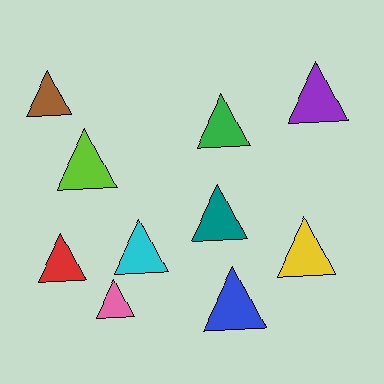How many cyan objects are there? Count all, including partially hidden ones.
There is 1 cyan object.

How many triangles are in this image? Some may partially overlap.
There are 10 triangles.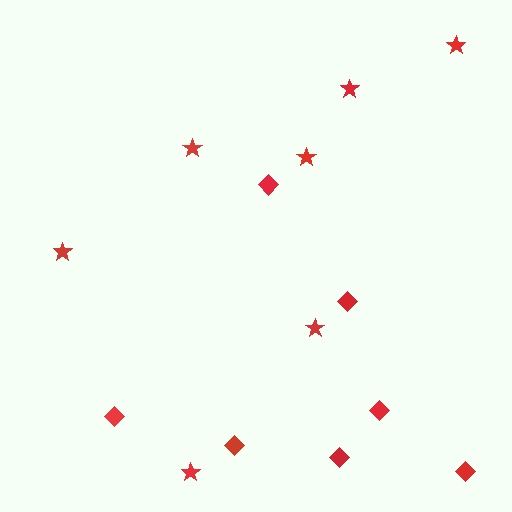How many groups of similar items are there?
There are 2 groups: one group of stars (7) and one group of diamonds (7).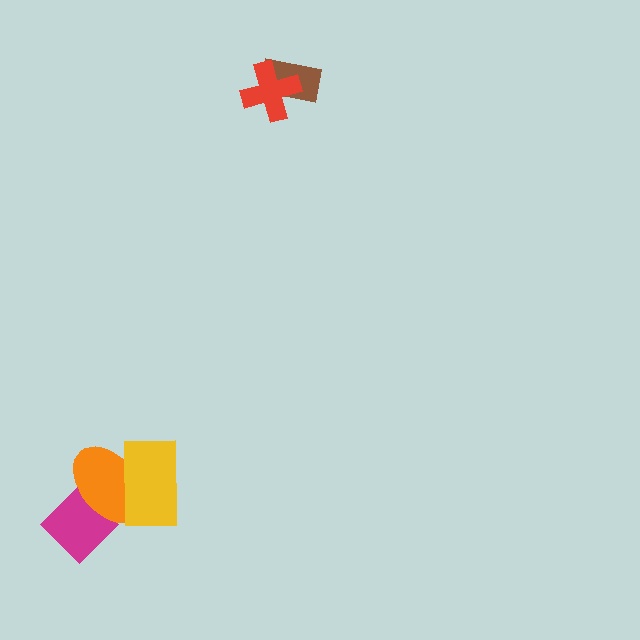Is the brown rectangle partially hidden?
Yes, it is partially covered by another shape.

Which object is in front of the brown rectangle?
The red cross is in front of the brown rectangle.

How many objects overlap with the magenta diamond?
1 object overlaps with the magenta diamond.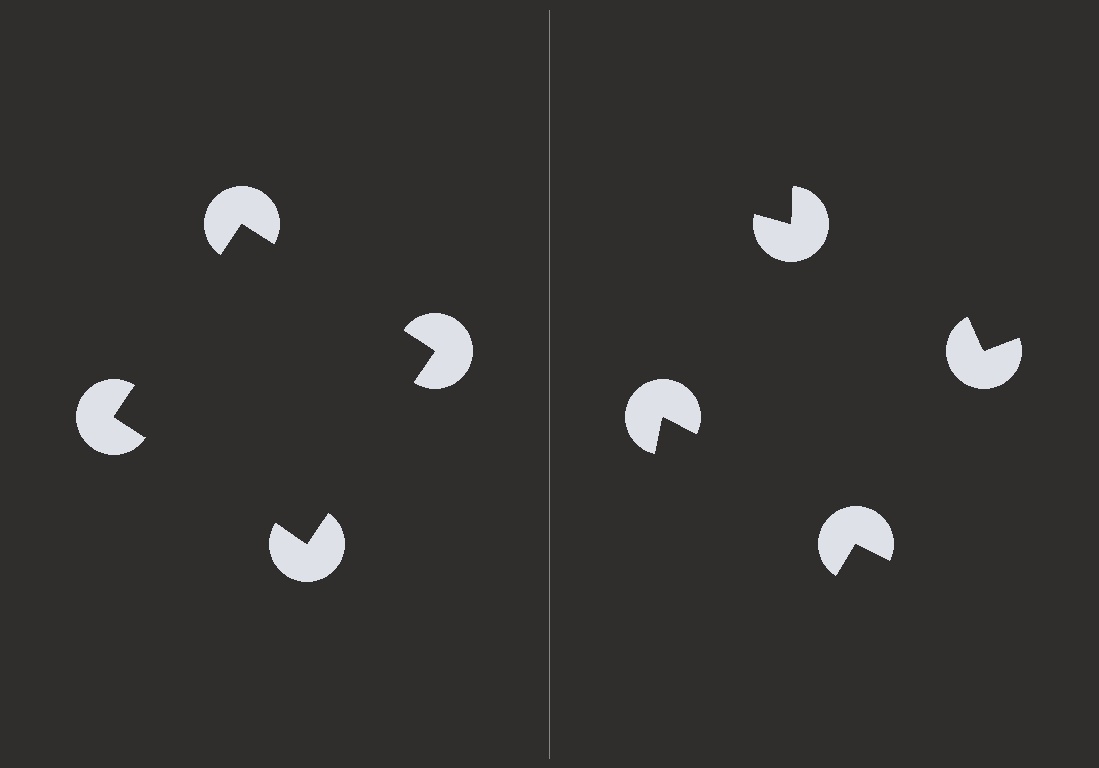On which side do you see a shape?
An illusory square appears on the left side. On the right side the wedge cuts are rotated, so no coherent shape forms.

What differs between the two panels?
The pac-man discs are positioned identically on both sides; only the wedge orientations differ. On the left they align to a square; on the right they are misaligned.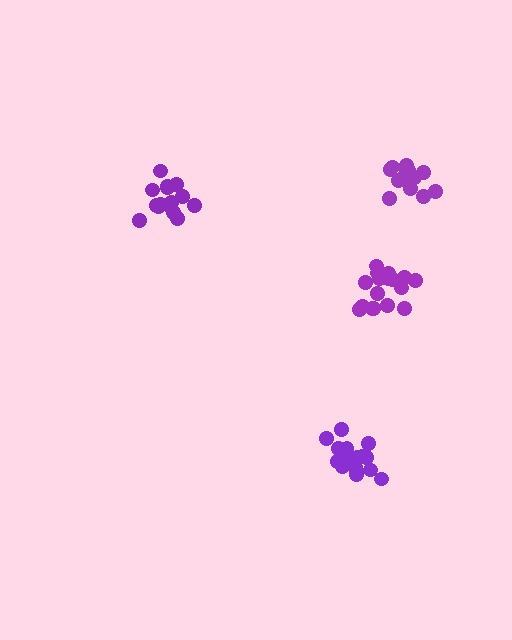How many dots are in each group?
Group 1: 15 dots, Group 2: 16 dots, Group 3: 13 dots, Group 4: 17 dots (61 total).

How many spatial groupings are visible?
There are 4 spatial groupings.